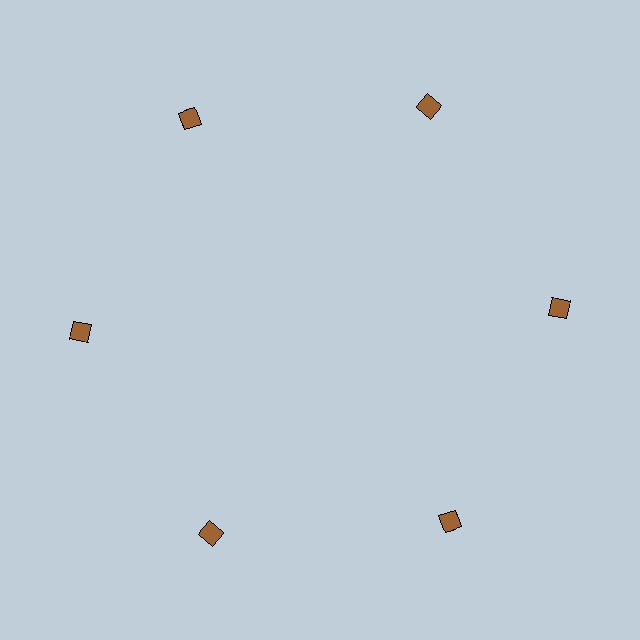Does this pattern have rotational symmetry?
Yes, this pattern has 6-fold rotational symmetry. It looks the same after rotating 60 degrees around the center.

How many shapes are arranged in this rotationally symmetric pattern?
There are 6 shapes, arranged in 6 groups of 1.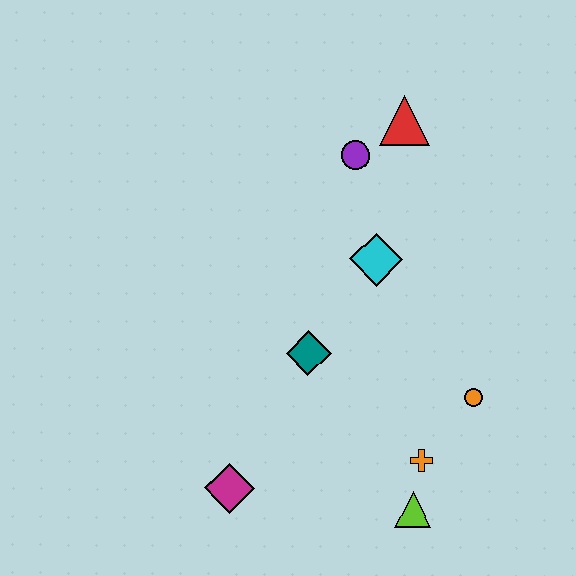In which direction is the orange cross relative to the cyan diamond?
The orange cross is below the cyan diamond.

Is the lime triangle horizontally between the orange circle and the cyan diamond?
Yes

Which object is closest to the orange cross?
The lime triangle is closest to the orange cross.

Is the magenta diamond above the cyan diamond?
No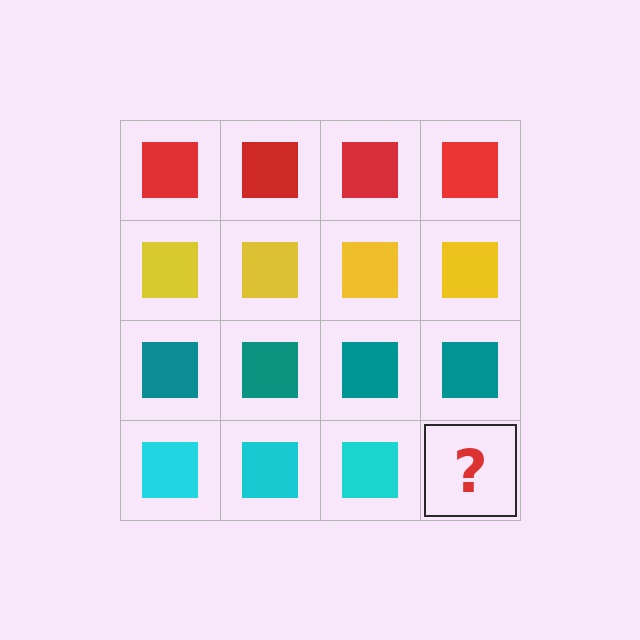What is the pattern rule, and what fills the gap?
The rule is that each row has a consistent color. The gap should be filled with a cyan square.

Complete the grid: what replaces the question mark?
The question mark should be replaced with a cyan square.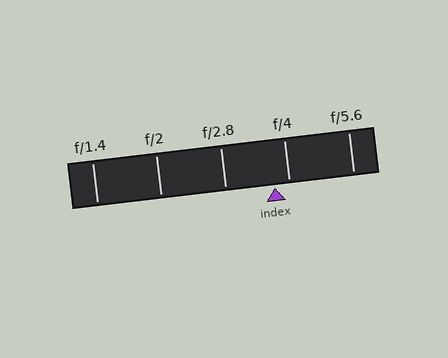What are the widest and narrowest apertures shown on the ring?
The widest aperture shown is f/1.4 and the narrowest is f/5.6.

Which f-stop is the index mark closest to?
The index mark is closest to f/4.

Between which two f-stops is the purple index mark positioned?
The index mark is between f/2.8 and f/4.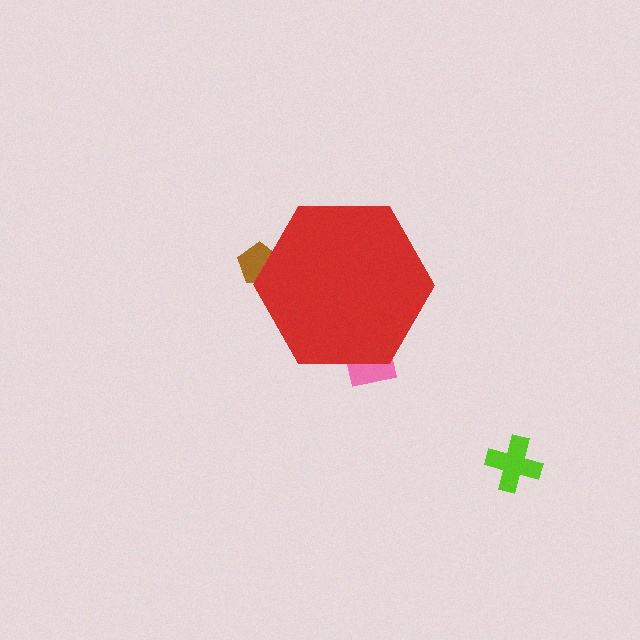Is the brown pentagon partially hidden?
Yes, the brown pentagon is partially hidden behind the red hexagon.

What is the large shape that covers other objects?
A red hexagon.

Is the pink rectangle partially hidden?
Yes, the pink rectangle is partially hidden behind the red hexagon.